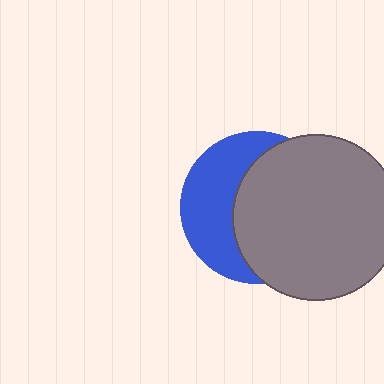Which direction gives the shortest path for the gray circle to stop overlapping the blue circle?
Moving right gives the shortest separation.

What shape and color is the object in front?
The object in front is a gray circle.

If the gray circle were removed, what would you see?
You would see the complete blue circle.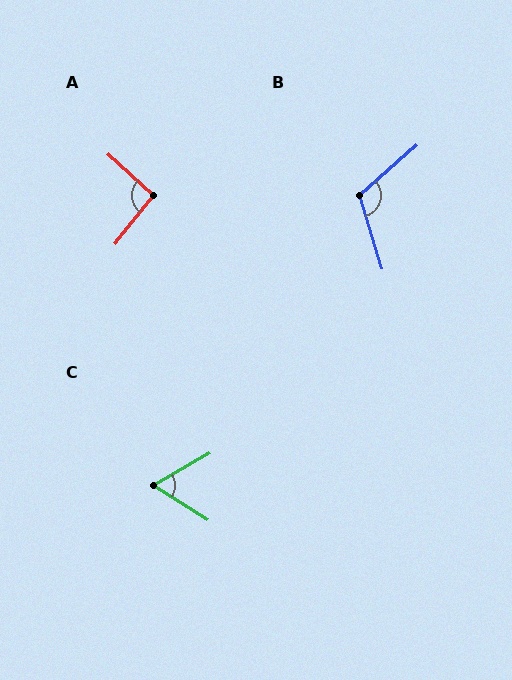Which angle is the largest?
B, at approximately 115 degrees.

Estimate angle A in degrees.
Approximately 94 degrees.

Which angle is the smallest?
C, at approximately 63 degrees.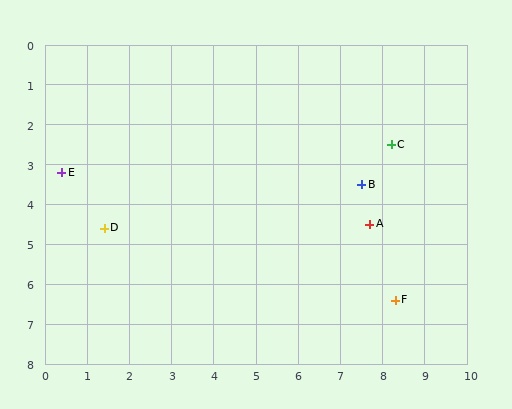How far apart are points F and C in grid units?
Points F and C are about 3.9 grid units apart.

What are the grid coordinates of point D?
Point D is at approximately (1.4, 4.6).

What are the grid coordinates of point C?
Point C is at approximately (8.2, 2.5).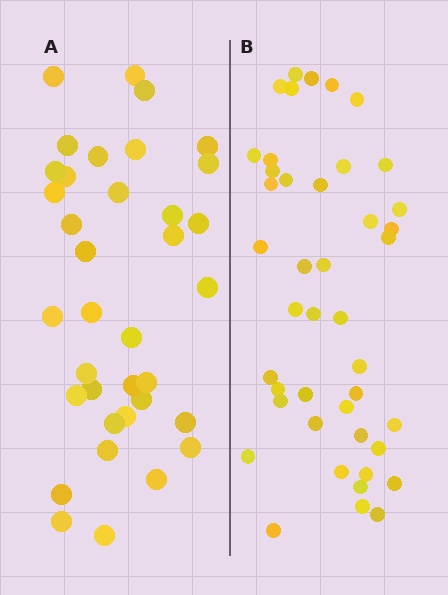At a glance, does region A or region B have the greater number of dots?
Region B (the right region) has more dots.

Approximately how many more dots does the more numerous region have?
Region B has roughly 8 or so more dots than region A.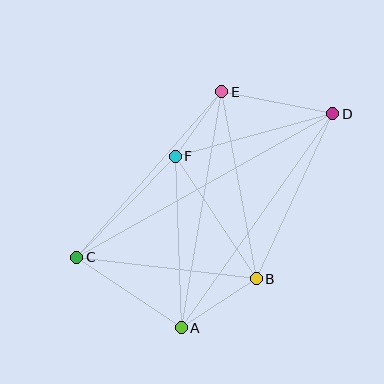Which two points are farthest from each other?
Points C and D are farthest from each other.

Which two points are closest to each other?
Points E and F are closest to each other.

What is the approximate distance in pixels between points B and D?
The distance between B and D is approximately 182 pixels.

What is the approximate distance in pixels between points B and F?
The distance between B and F is approximately 146 pixels.